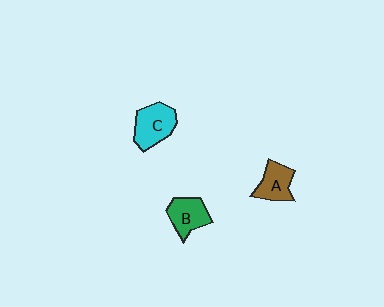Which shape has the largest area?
Shape C (cyan).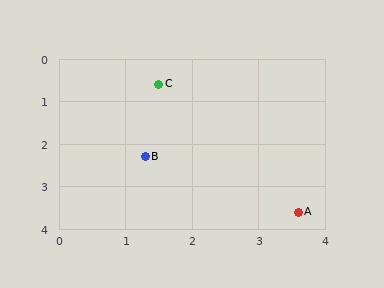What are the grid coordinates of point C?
Point C is at approximately (1.5, 0.6).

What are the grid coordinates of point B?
Point B is at approximately (1.3, 2.3).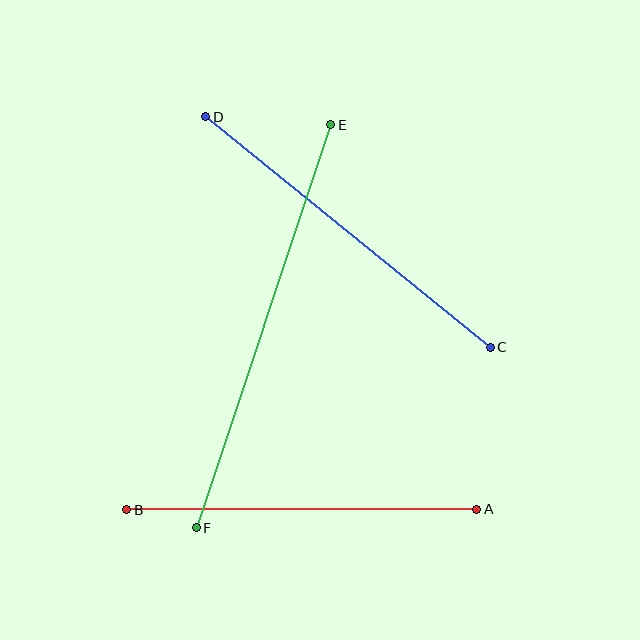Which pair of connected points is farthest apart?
Points E and F are farthest apart.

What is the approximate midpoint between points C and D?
The midpoint is at approximately (348, 232) pixels.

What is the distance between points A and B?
The distance is approximately 350 pixels.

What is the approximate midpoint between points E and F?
The midpoint is at approximately (264, 326) pixels.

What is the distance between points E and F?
The distance is approximately 425 pixels.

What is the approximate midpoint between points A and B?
The midpoint is at approximately (302, 509) pixels.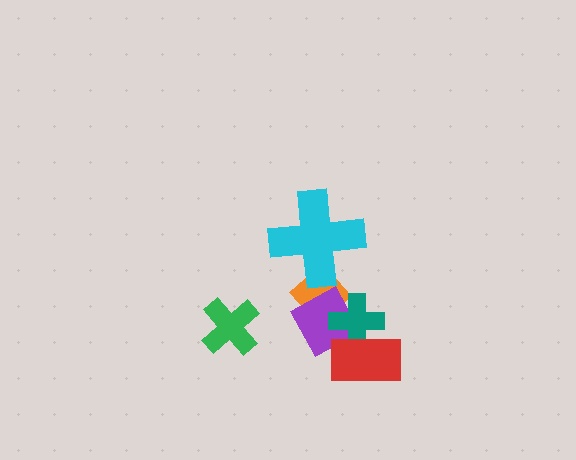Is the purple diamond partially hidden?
Yes, it is partially covered by another shape.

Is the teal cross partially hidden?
Yes, it is partially covered by another shape.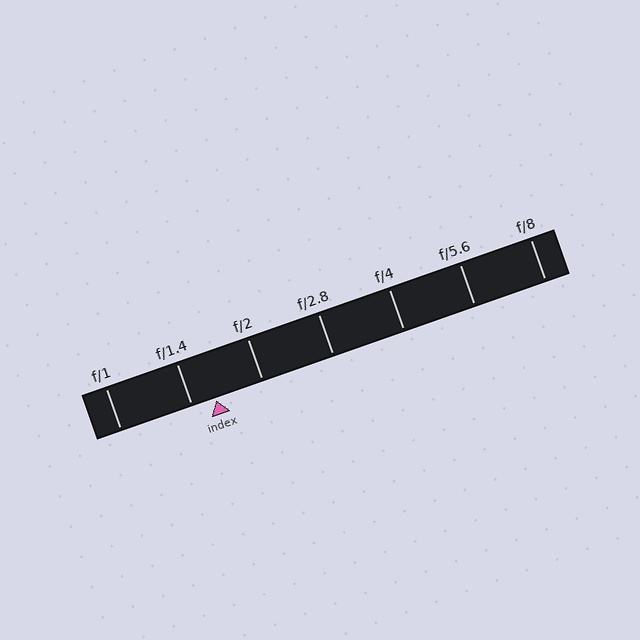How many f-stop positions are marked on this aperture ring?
There are 7 f-stop positions marked.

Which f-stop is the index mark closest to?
The index mark is closest to f/1.4.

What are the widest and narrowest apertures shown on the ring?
The widest aperture shown is f/1 and the narrowest is f/8.